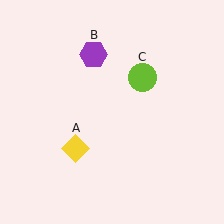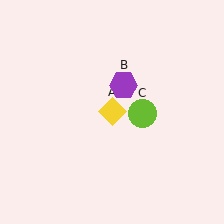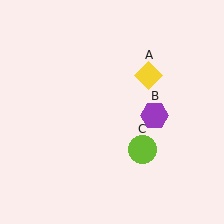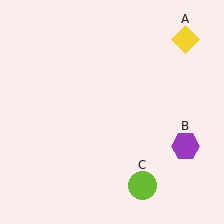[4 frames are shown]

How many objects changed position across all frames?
3 objects changed position: yellow diamond (object A), purple hexagon (object B), lime circle (object C).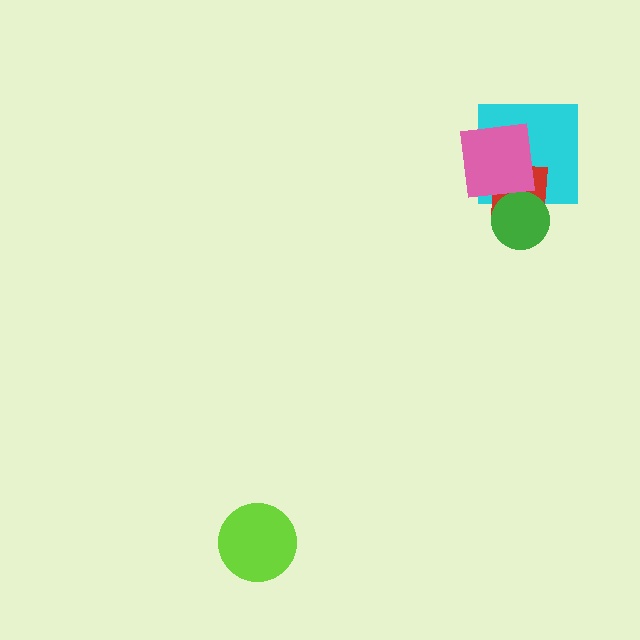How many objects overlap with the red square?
3 objects overlap with the red square.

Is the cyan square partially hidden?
Yes, it is partially covered by another shape.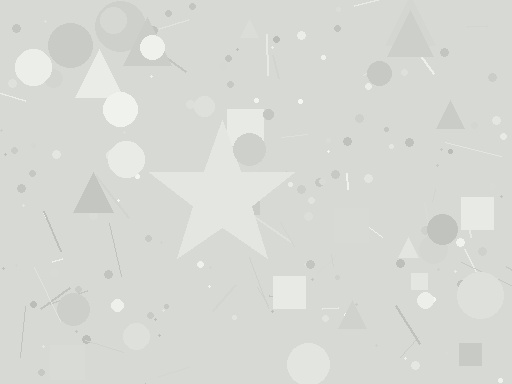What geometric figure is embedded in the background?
A star is embedded in the background.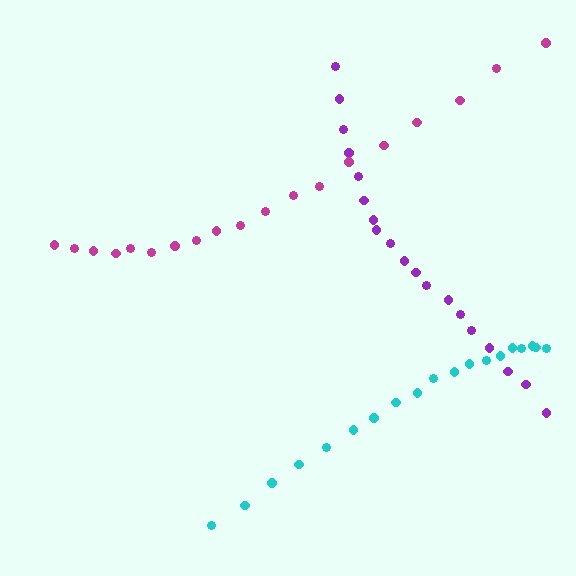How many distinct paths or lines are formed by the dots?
There are 3 distinct paths.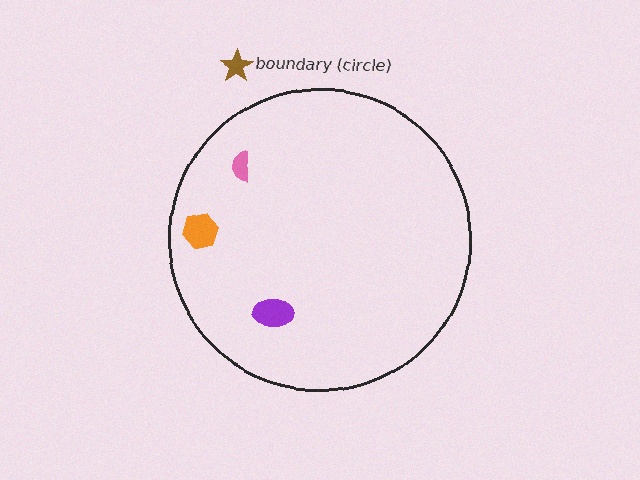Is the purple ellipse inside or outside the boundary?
Inside.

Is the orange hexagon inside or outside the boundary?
Inside.